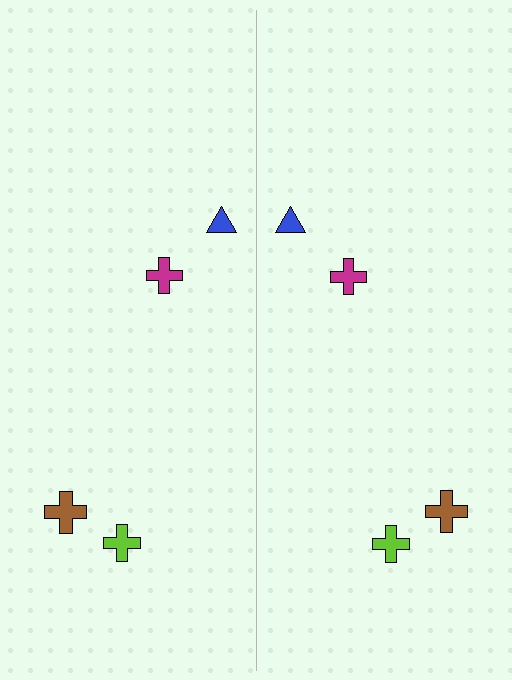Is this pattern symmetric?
Yes, this pattern has bilateral (reflection) symmetry.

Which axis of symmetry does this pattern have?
The pattern has a vertical axis of symmetry running through the center of the image.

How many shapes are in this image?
There are 8 shapes in this image.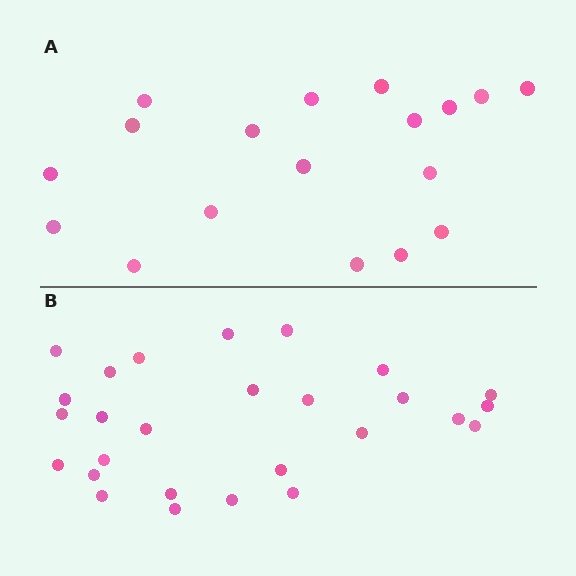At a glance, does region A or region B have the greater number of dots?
Region B (the bottom region) has more dots.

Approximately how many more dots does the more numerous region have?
Region B has roughly 8 or so more dots than region A.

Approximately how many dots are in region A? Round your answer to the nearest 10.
About 20 dots. (The exact count is 18, which rounds to 20.)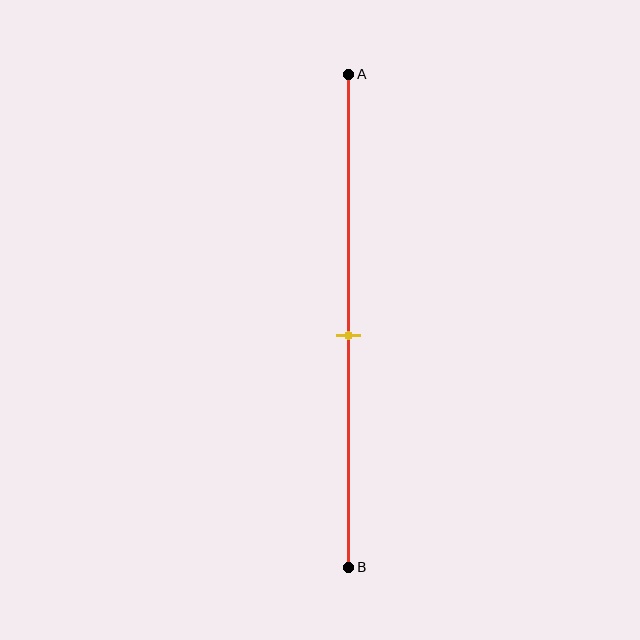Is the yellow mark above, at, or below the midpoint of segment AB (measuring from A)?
The yellow mark is below the midpoint of segment AB.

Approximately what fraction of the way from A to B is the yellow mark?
The yellow mark is approximately 55% of the way from A to B.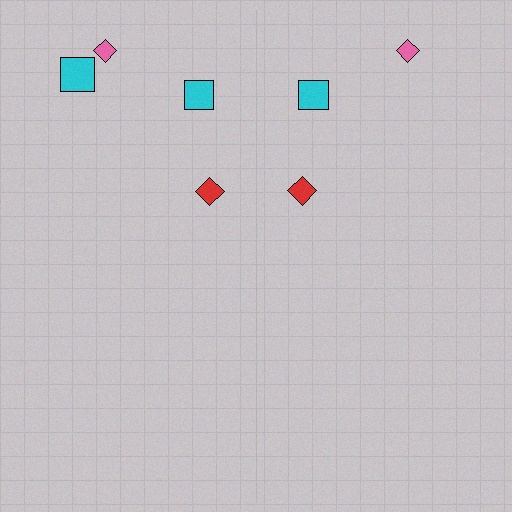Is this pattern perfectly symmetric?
No, the pattern is not perfectly symmetric. A cyan square is missing from the right side.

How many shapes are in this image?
There are 7 shapes in this image.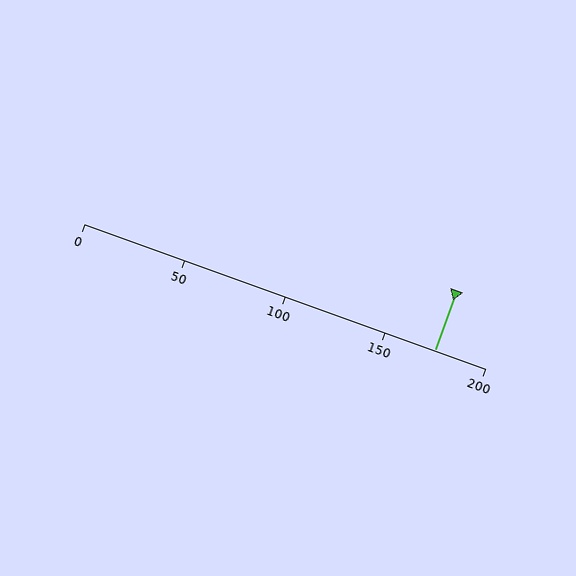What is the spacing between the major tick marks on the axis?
The major ticks are spaced 50 apart.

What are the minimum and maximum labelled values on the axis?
The axis runs from 0 to 200.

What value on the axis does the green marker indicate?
The marker indicates approximately 175.